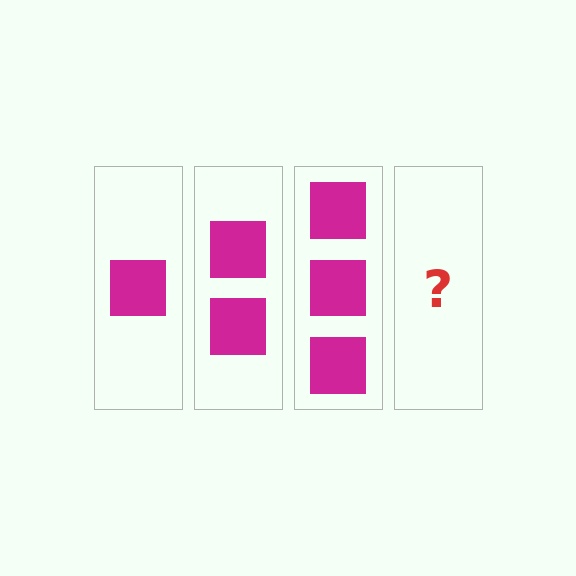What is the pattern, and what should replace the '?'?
The pattern is that each step adds one more square. The '?' should be 4 squares.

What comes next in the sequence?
The next element should be 4 squares.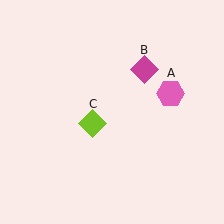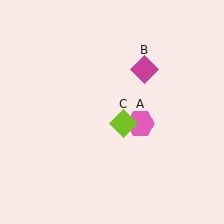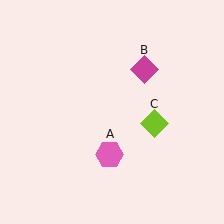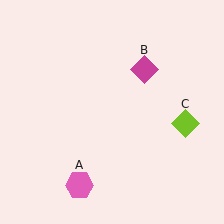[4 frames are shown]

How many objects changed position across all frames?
2 objects changed position: pink hexagon (object A), lime diamond (object C).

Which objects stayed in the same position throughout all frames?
Magenta diamond (object B) remained stationary.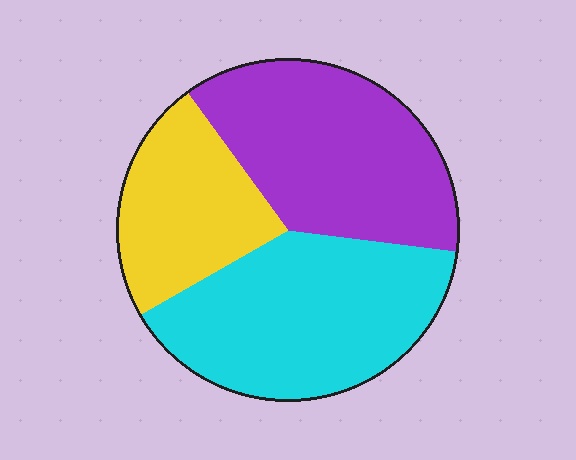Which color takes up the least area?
Yellow, at roughly 25%.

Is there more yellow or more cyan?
Cyan.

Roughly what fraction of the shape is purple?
Purple takes up about three eighths (3/8) of the shape.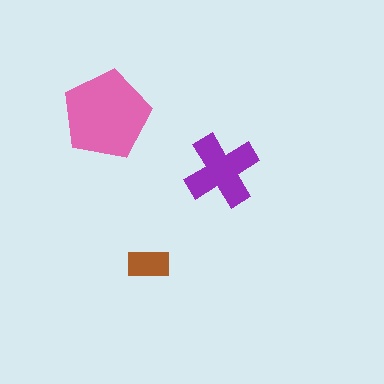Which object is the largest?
The pink pentagon.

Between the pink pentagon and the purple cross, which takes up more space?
The pink pentagon.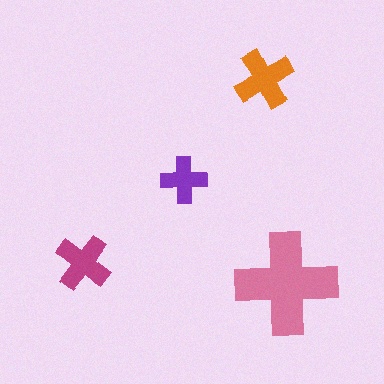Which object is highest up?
The orange cross is topmost.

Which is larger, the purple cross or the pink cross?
The pink one.